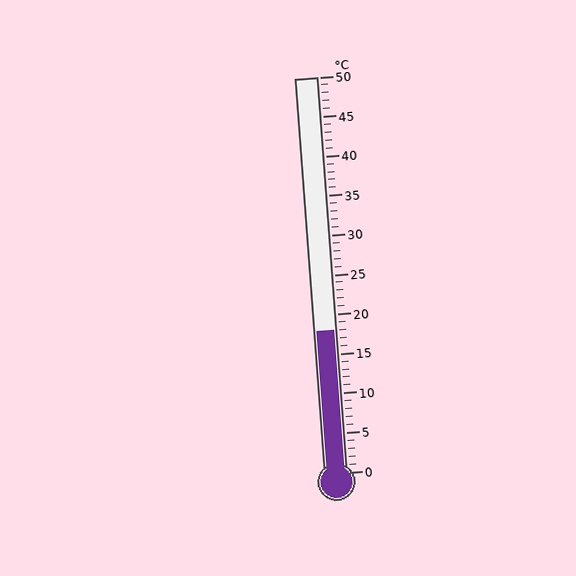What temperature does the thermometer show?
The thermometer shows approximately 18°C.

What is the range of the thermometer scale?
The thermometer scale ranges from 0°C to 50°C.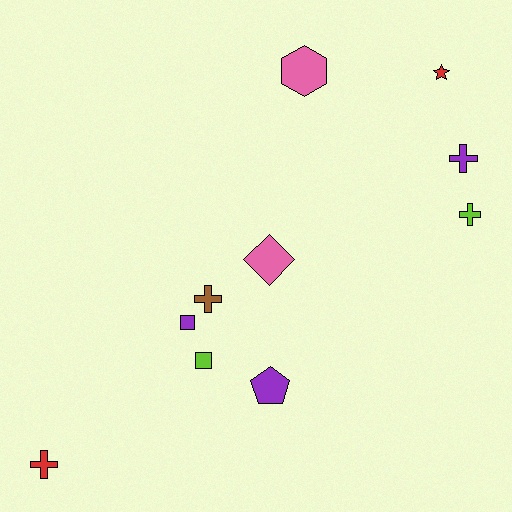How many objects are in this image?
There are 10 objects.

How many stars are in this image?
There is 1 star.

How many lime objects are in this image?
There are 2 lime objects.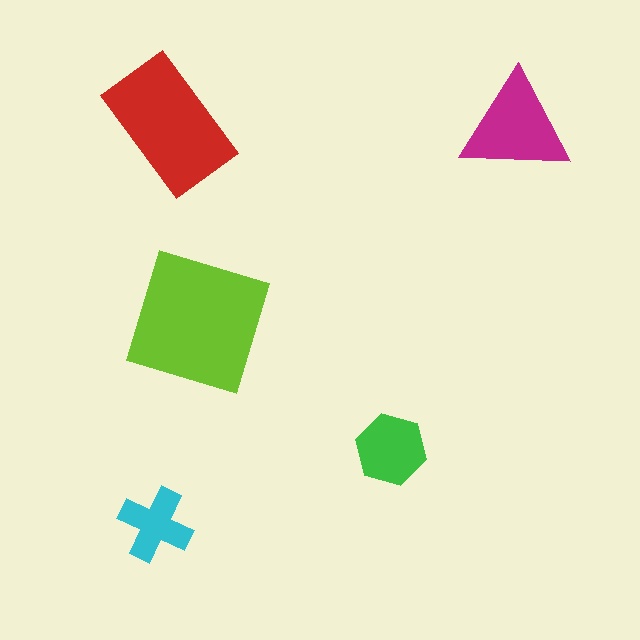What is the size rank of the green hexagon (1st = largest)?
4th.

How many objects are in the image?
There are 5 objects in the image.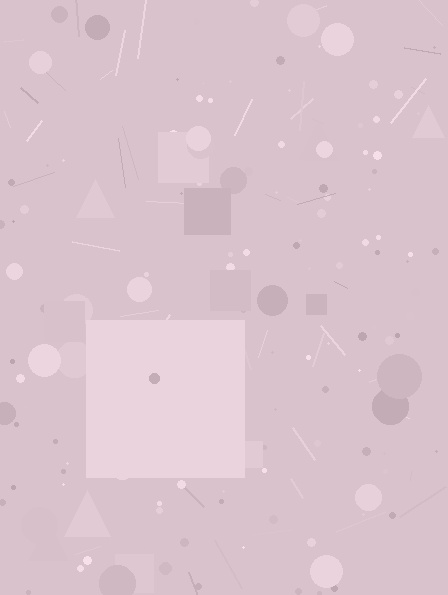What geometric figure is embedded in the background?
A square is embedded in the background.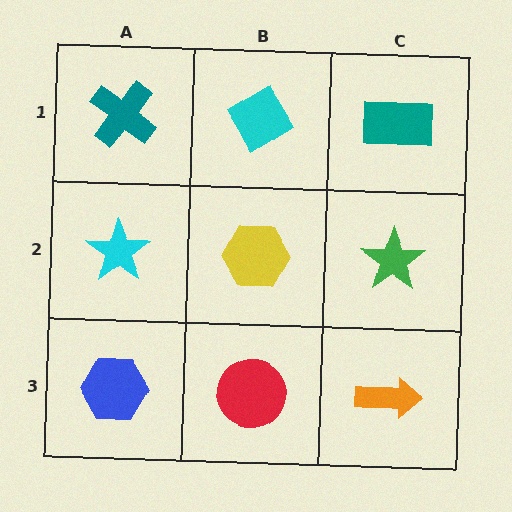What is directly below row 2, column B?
A red circle.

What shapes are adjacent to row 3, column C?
A green star (row 2, column C), a red circle (row 3, column B).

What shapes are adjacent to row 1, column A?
A cyan star (row 2, column A), a cyan diamond (row 1, column B).